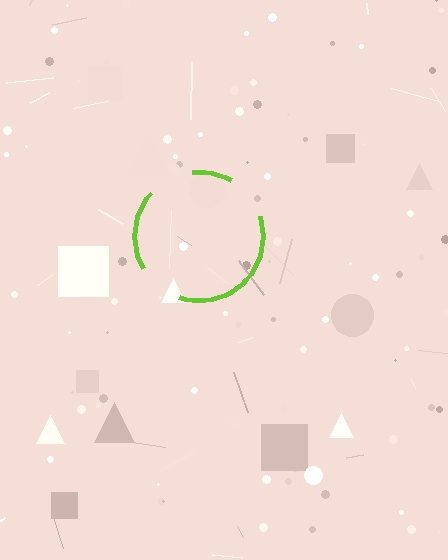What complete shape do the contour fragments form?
The contour fragments form a circle.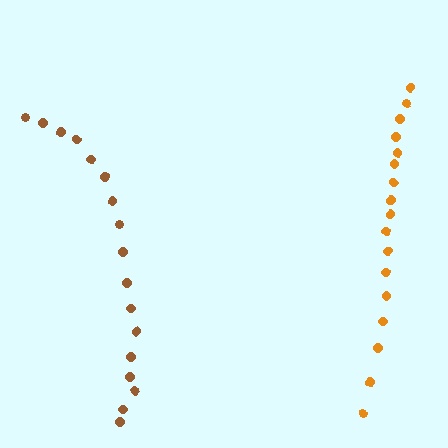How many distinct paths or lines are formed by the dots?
There are 2 distinct paths.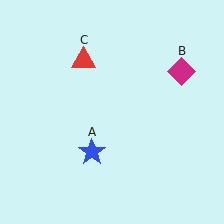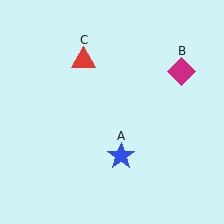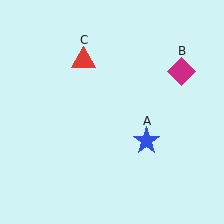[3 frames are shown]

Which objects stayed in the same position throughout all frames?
Magenta diamond (object B) and red triangle (object C) remained stationary.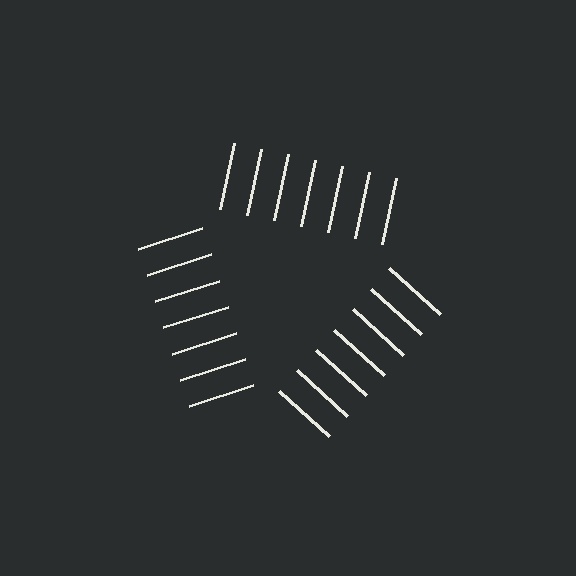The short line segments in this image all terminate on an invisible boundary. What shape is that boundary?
An illusory triangle — the line segments terminate on its edges but no continuous stroke is drawn.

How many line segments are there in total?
21 — 7 along each of the 3 edges.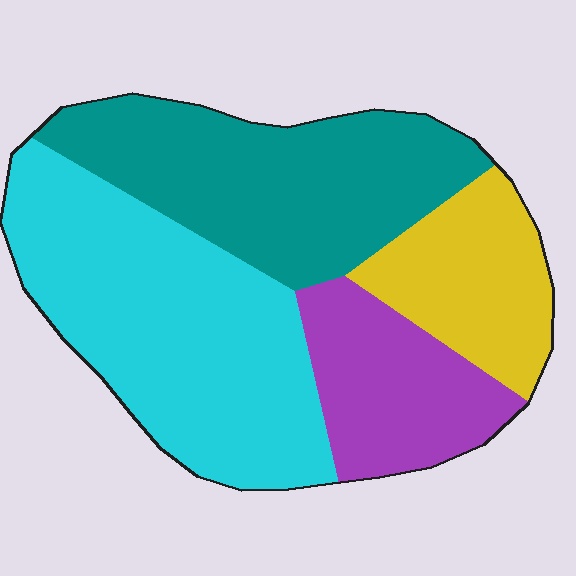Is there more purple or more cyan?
Cyan.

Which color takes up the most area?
Cyan, at roughly 40%.